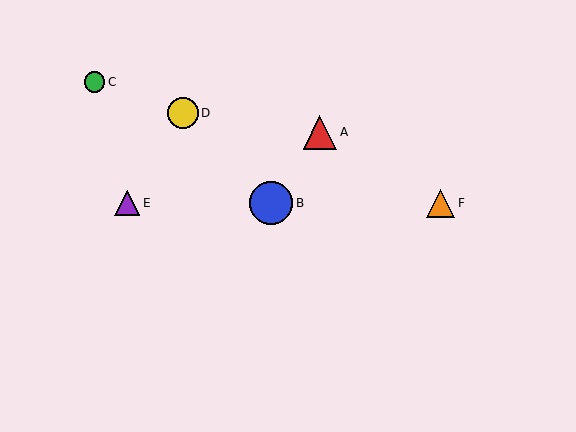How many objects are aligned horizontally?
3 objects (B, E, F) are aligned horizontally.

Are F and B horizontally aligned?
Yes, both are at y≈203.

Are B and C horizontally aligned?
No, B is at y≈203 and C is at y≈82.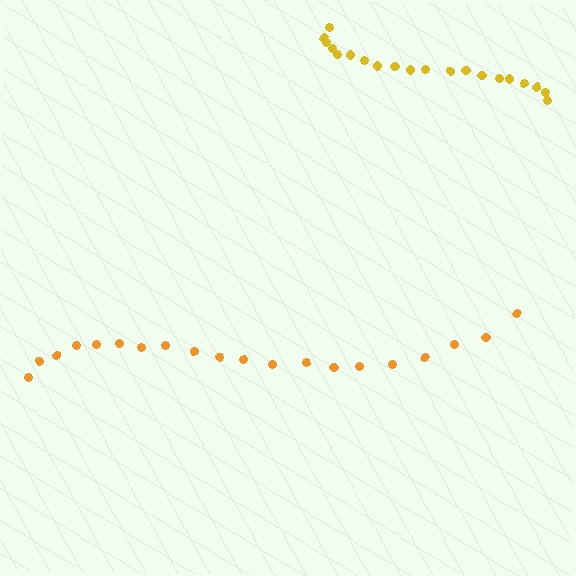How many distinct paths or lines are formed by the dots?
There are 2 distinct paths.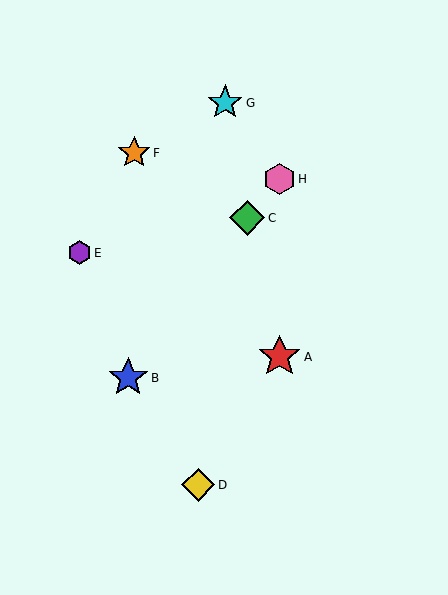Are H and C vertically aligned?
No, H is at x≈280 and C is at x≈247.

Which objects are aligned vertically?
Objects A, H are aligned vertically.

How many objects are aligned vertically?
2 objects (A, H) are aligned vertically.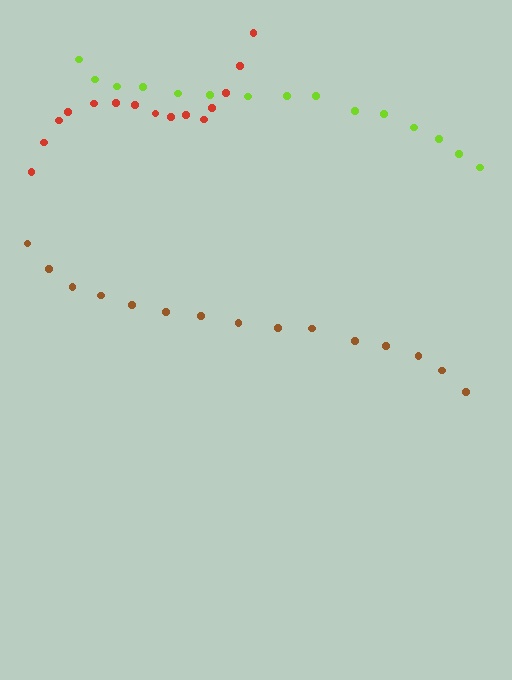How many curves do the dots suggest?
There are 3 distinct paths.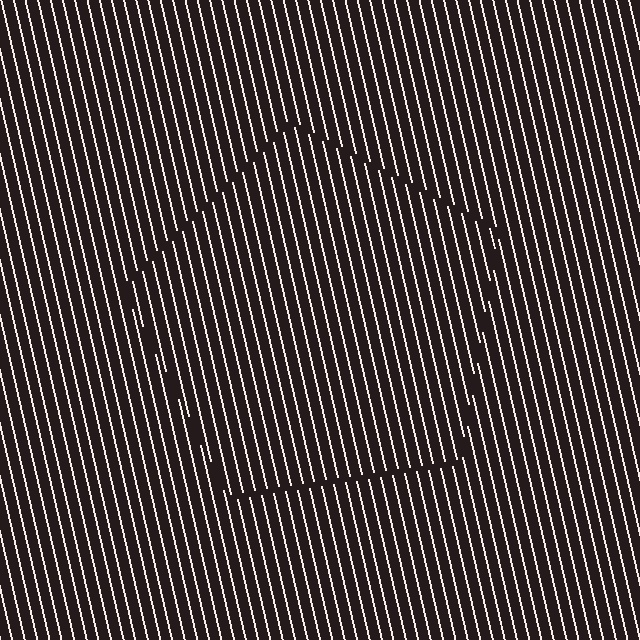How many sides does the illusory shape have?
5 sides — the line-ends trace a pentagon.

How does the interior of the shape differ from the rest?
The interior of the shape contains the same grating, shifted by half a period — the contour is defined by the phase discontinuity where line-ends from the inner and outer gratings abut.